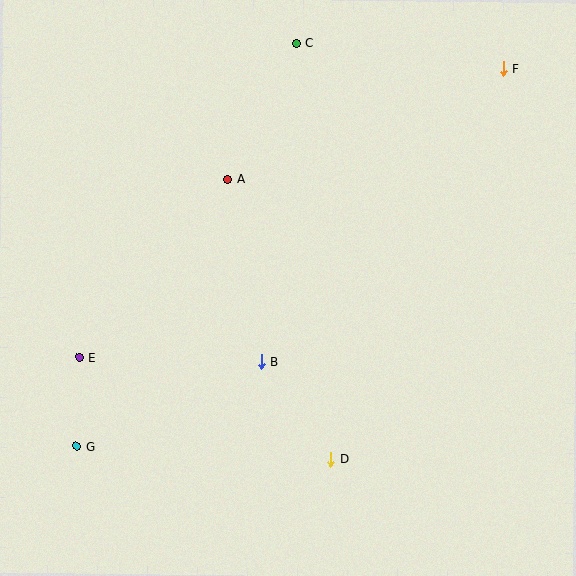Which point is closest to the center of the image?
Point B at (261, 361) is closest to the center.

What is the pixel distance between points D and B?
The distance between D and B is 120 pixels.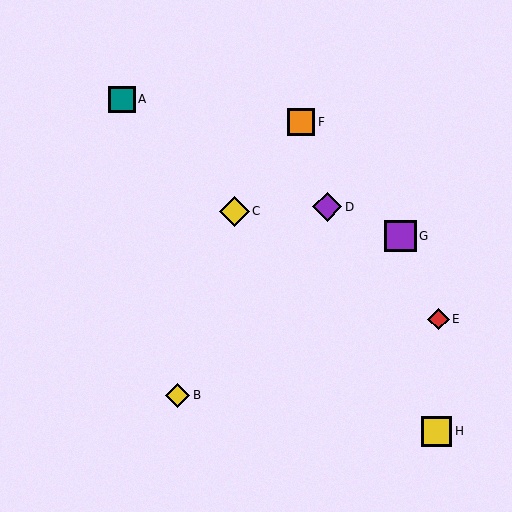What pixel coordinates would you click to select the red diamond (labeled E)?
Click at (439, 319) to select the red diamond E.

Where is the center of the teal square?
The center of the teal square is at (122, 99).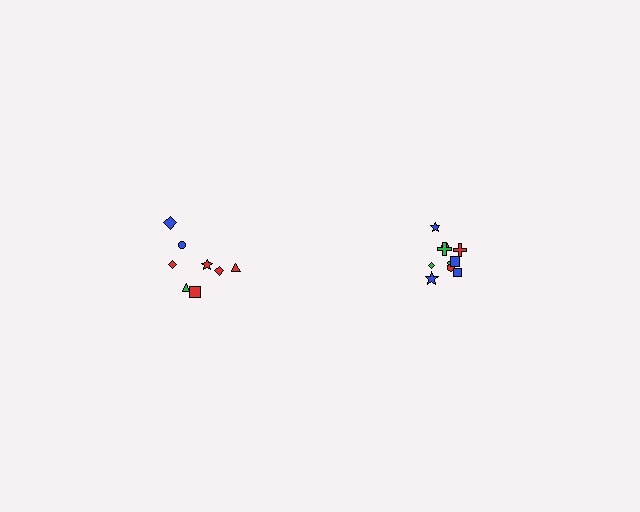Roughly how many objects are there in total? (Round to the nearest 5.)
Roughly 20 objects in total.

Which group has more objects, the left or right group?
The right group.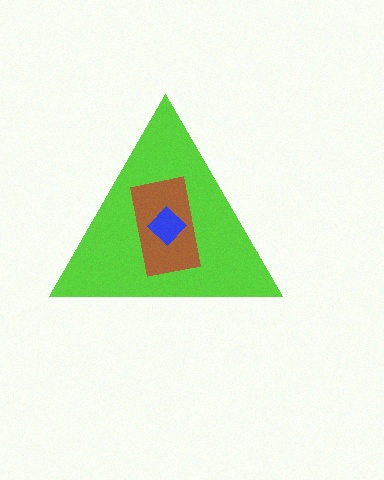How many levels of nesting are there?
3.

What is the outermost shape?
The lime triangle.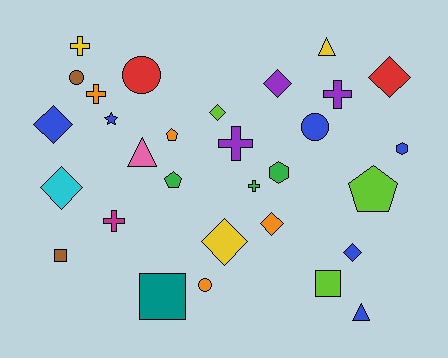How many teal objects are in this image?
There is 1 teal object.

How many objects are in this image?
There are 30 objects.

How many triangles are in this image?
There are 3 triangles.